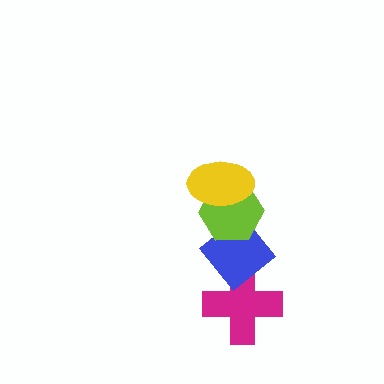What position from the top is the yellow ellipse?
The yellow ellipse is 1st from the top.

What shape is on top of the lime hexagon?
The yellow ellipse is on top of the lime hexagon.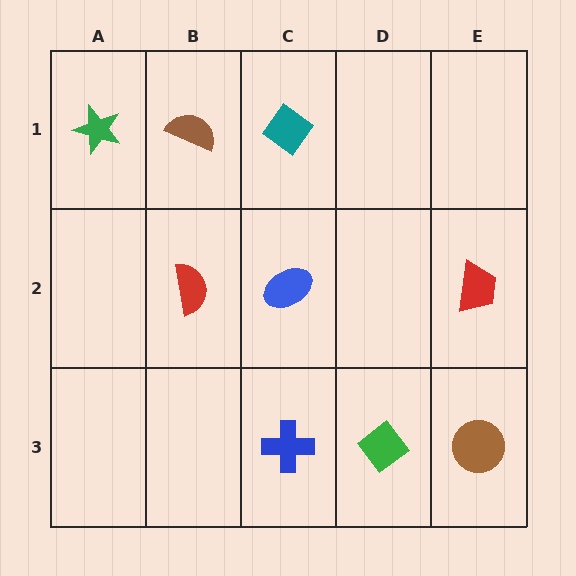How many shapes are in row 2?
3 shapes.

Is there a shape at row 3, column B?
No, that cell is empty.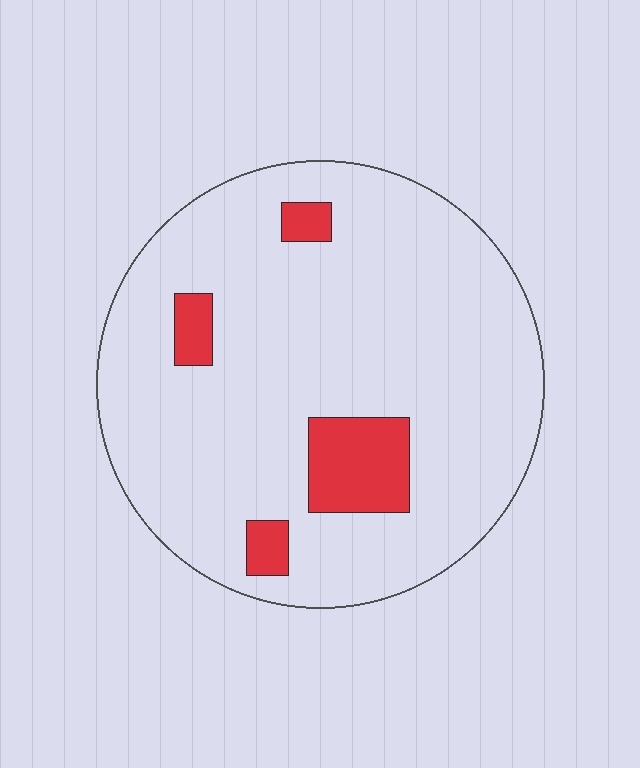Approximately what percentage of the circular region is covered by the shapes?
Approximately 10%.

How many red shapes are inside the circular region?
4.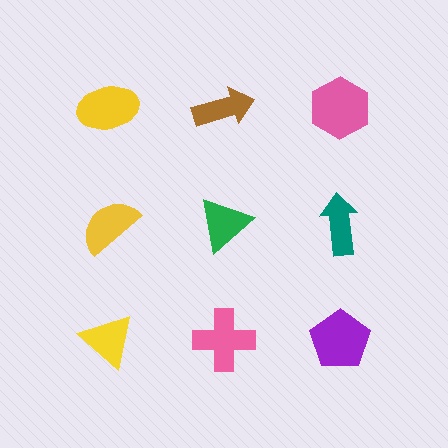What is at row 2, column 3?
A teal arrow.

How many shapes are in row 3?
3 shapes.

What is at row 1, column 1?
A yellow ellipse.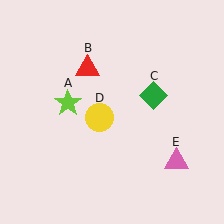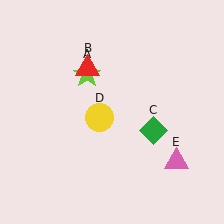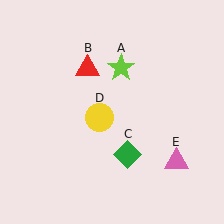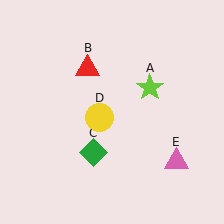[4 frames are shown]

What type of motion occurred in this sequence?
The lime star (object A), green diamond (object C) rotated clockwise around the center of the scene.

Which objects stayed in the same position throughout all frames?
Red triangle (object B) and yellow circle (object D) and pink triangle (object E) remained stationary.